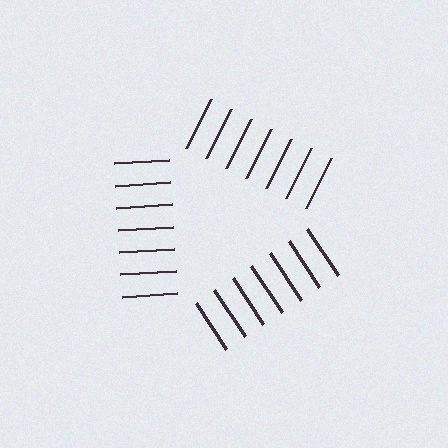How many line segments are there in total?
21 — 7 along each of the 3 edges.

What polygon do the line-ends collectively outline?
An illusory triangle — the line segments terminate on its edges but no continuous stroke is drawn.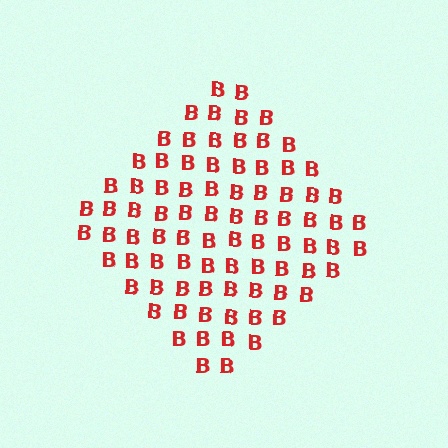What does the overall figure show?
The overall figure shows a diamond.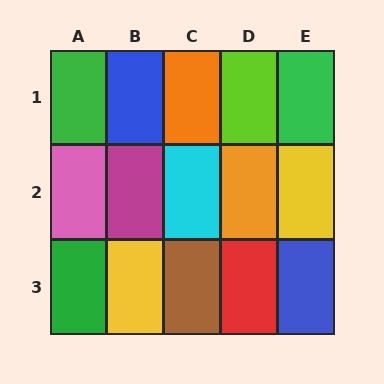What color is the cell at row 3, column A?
Green.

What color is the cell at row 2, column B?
Magenta.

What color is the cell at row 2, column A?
Pink.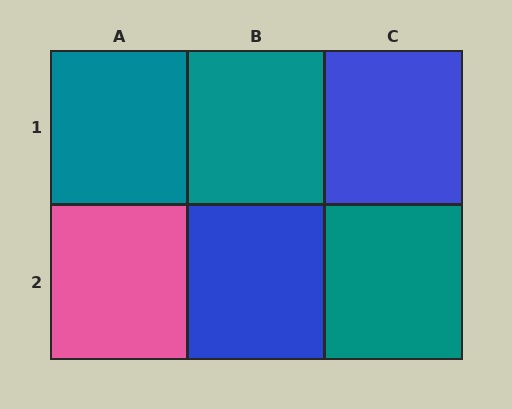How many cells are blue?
2 cells are blue.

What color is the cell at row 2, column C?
Teal.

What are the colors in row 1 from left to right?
Teal, teal, blue.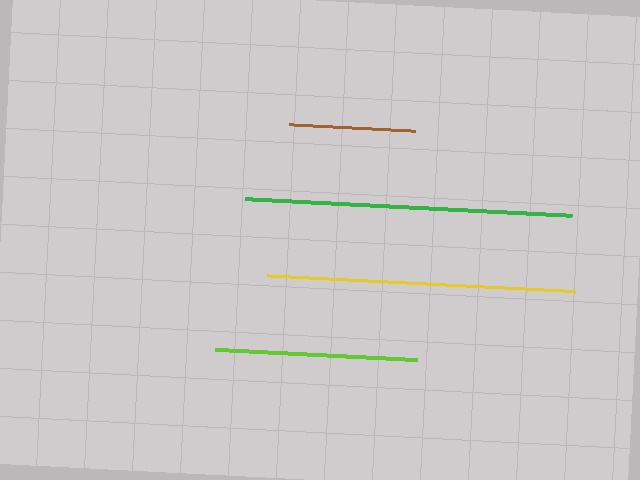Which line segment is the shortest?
The brown line is the shortest at approximately 126 pixels.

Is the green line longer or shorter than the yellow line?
The green line is longer than the yellow line.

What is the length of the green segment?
The green segment is approximately 327 pixels long.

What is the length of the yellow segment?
The yellow segment is approximately 308 pixels long.